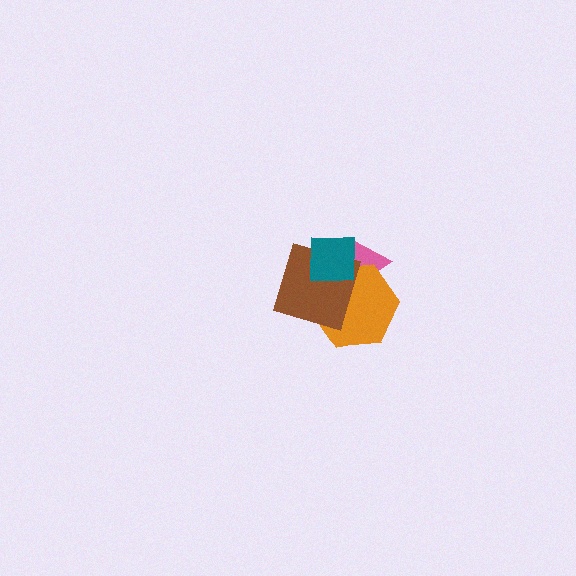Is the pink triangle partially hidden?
Yes, it is partially covered by another shape.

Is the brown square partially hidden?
Yes, it is partially covered by another shape.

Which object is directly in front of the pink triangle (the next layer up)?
The orange hexagon is directly in front of the pink triangle.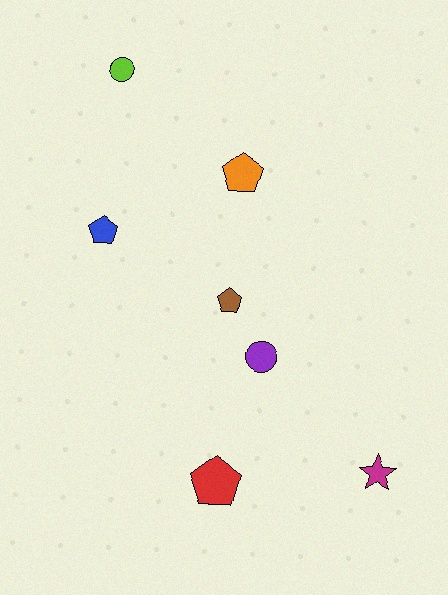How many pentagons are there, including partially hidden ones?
There are 4 pentagons.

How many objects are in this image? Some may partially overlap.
There are 7 objects.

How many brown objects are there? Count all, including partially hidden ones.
There is 1 brown object.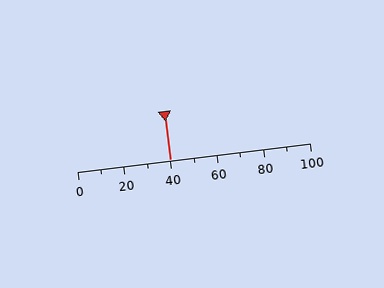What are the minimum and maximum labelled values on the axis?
The axis runs from 0 to 100.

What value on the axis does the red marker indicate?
The marker indicates approximately 40.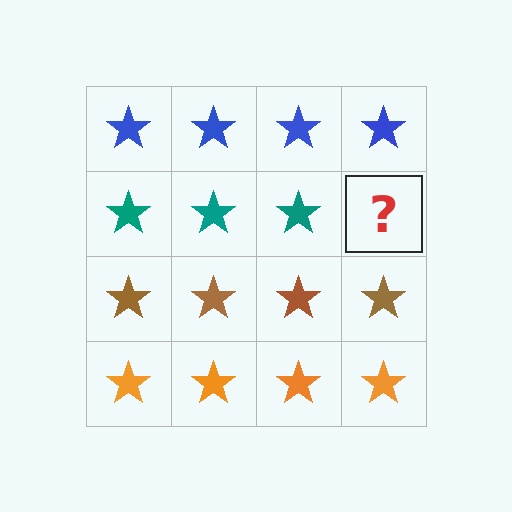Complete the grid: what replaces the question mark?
The question mark should be replaced with a teal star.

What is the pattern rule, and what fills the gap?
The rule is that each row has a consistent color. The gap should be filled with a teal star.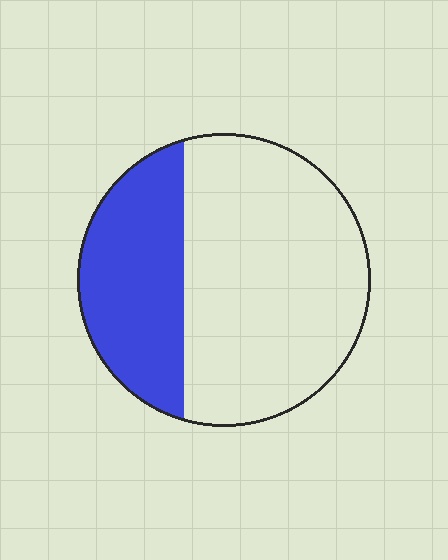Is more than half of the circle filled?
No.